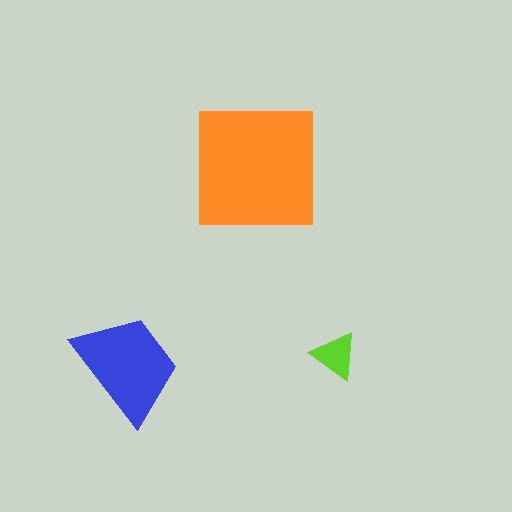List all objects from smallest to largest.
The lime triangle, the blue trapezoid, the orange square.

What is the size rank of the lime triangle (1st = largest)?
3rd.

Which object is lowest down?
The blue trapezoid is bottommost.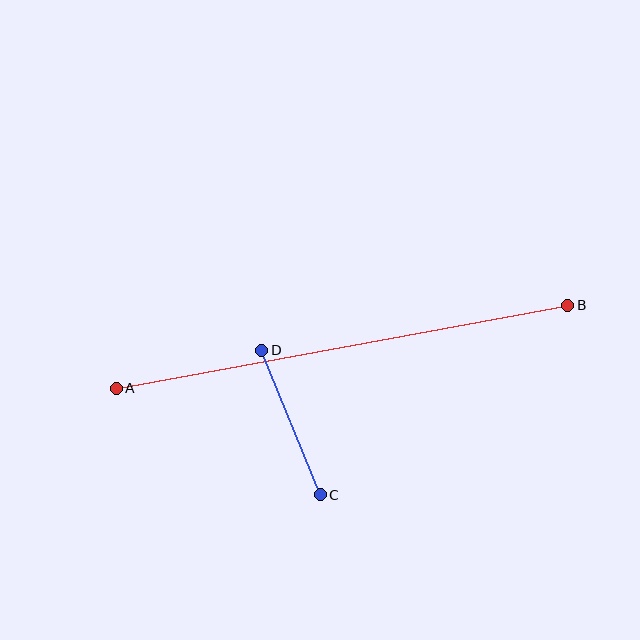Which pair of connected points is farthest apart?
Points A and B are farthest apart.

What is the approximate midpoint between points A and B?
The midpoint is at approximately (342, 347) pixels.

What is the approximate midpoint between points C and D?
The midpoint is at approximately (291, 423) pixels.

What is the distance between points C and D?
The distance is approximately 156 pixels.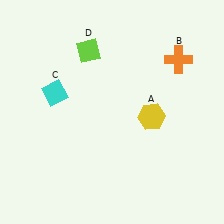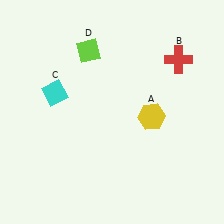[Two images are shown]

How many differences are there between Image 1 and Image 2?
There is 1 difference between the two images.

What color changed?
The cross (B) changed from orange in Image 1 to red in Image 2.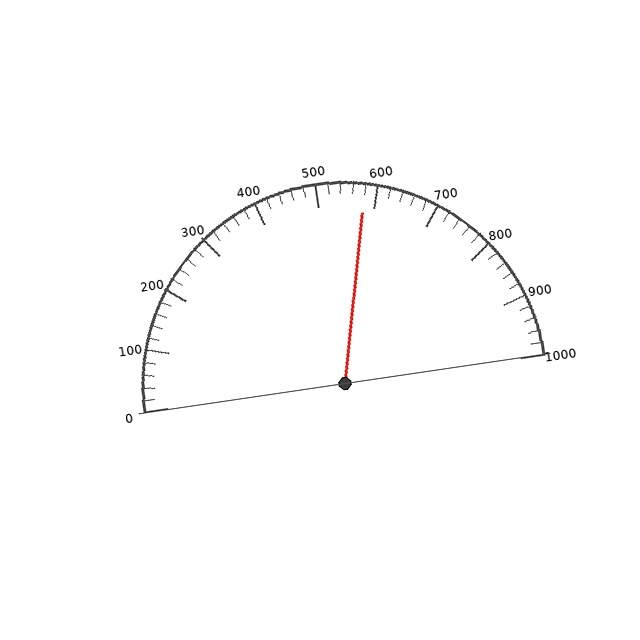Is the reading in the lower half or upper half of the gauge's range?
The reading is in the upper half of the range (0 to 1000).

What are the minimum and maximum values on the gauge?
The gauge ranges from 0 to 1000.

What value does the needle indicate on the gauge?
The needle indicates approximately 580.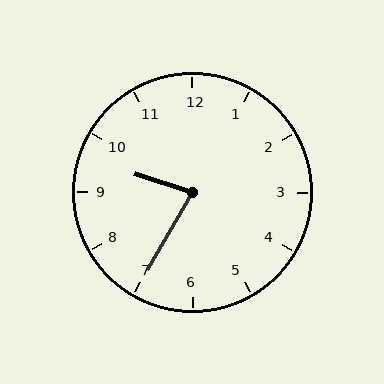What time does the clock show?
9:35.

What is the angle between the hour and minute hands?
Approximately 78 degrees.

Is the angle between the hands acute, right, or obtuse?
It is acute.